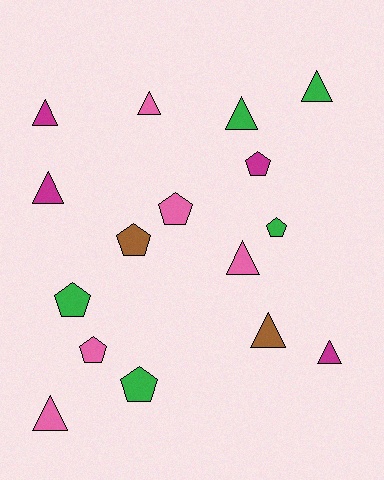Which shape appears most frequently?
Triangle, with 9 objects.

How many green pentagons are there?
There are 3 green pentagons.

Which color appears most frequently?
Green, with 5 objects.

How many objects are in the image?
There are 16 objects.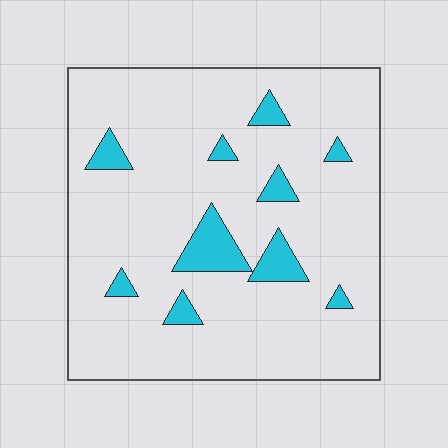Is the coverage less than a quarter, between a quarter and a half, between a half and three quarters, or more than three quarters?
Less than a quarter.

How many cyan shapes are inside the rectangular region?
10.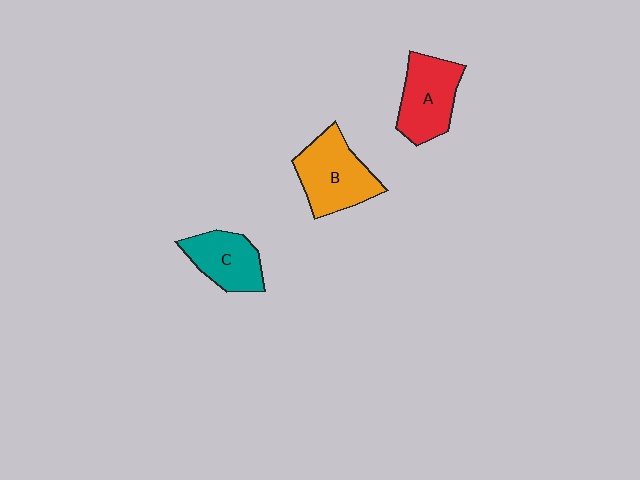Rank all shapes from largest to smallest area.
From largest to smallest: B (orange), A (red), C (teal).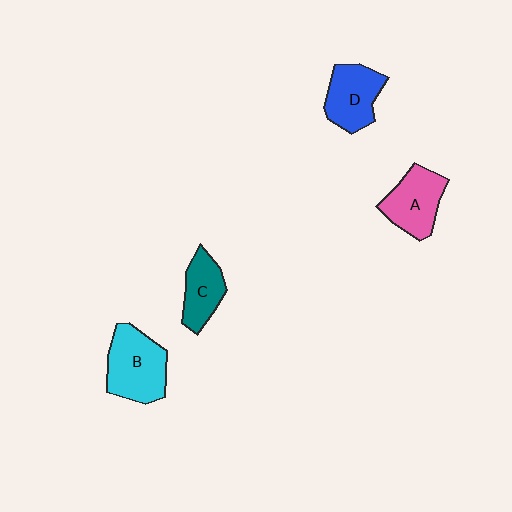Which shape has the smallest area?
Shape C (teal).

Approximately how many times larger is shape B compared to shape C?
Approximately 1.5 times.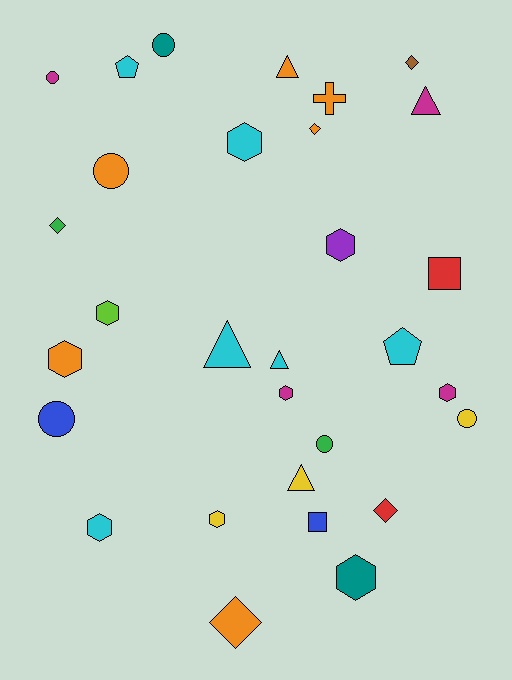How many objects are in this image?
There are 30 objects.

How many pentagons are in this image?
There are 2 pentagons.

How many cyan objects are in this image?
There are 6 cyan objects.